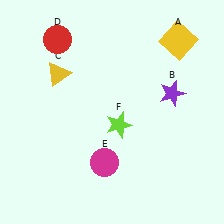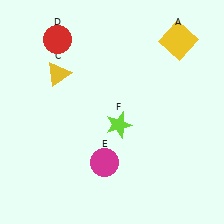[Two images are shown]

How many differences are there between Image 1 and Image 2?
There is 1 difference between the two images.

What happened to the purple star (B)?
The purple star (B) was removed in Image 2. It was in the top-right area of Image 1.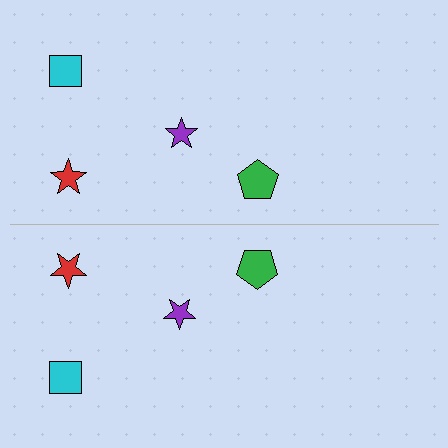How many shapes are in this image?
There are 8 shapes in this image.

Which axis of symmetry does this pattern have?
The pattern has a horizontal axis of symmetry running through the center of the image.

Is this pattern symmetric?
Yes, this pattern has bilateral (reflection) symmetry.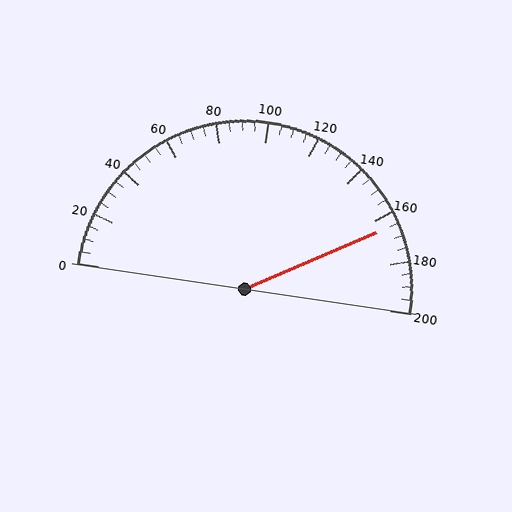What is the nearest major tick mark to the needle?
The nearest major tick mark is 160.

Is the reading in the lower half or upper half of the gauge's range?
The reading is in the upper half of the range (0 to 200).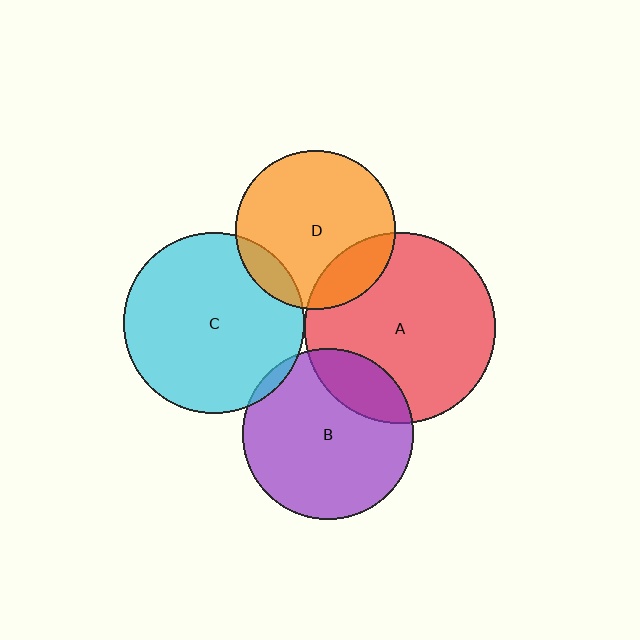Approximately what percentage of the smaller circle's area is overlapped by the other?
Approximately 10%.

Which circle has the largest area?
Circle A (red).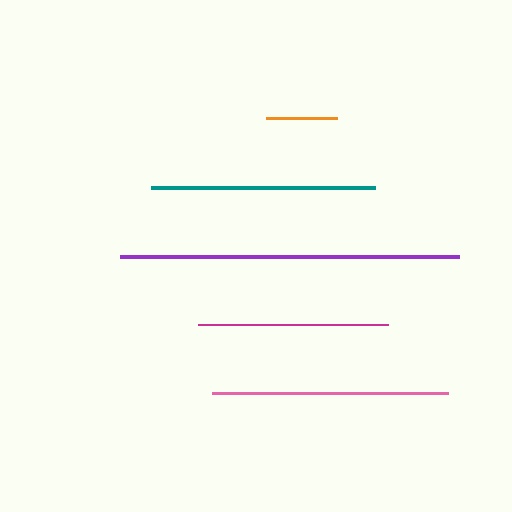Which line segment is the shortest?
The orange line is the shortest at approximately 71 pixels.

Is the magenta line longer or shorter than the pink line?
The pink line is longer than the magenta line.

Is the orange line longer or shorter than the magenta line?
The magenta line is longer than the orange line.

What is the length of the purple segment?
The purple segment is approximately 338 pixels long.